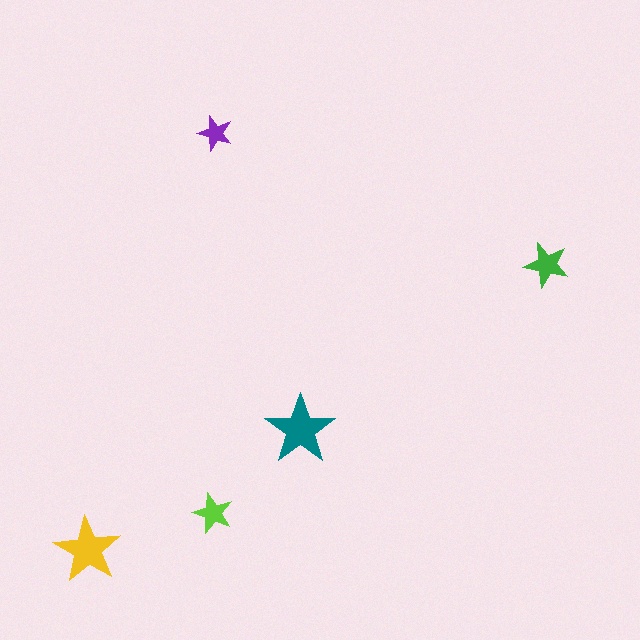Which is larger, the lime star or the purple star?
The lime one.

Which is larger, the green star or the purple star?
The green one.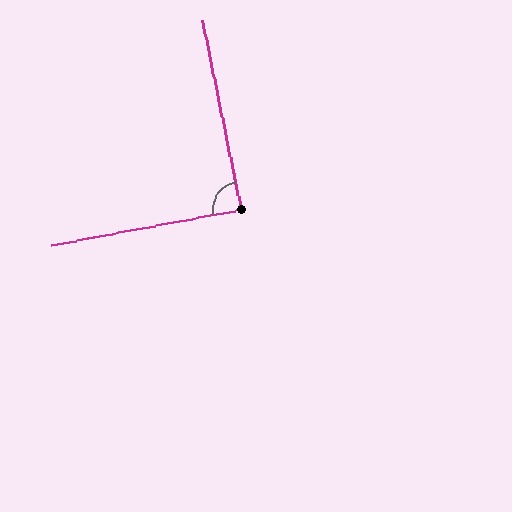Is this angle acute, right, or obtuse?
It is approximately a right angle.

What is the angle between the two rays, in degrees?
Approximately 89 degrees.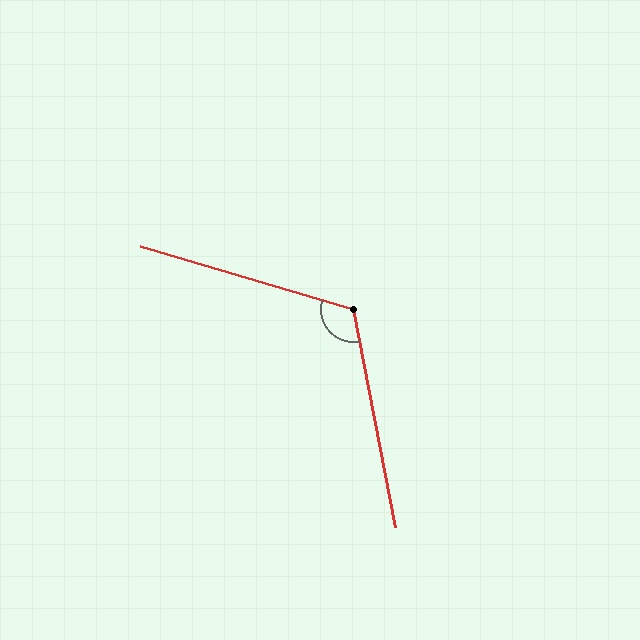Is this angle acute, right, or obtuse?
It is obtuse.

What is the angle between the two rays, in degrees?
Approximately 118 degrees.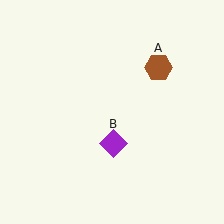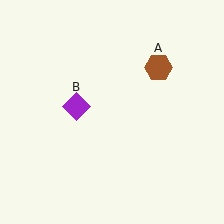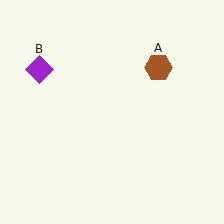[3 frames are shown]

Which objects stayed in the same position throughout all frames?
Brown hexagon (object A) remained stationary.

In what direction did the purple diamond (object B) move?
The purple diamond (object B) moved up and to the left.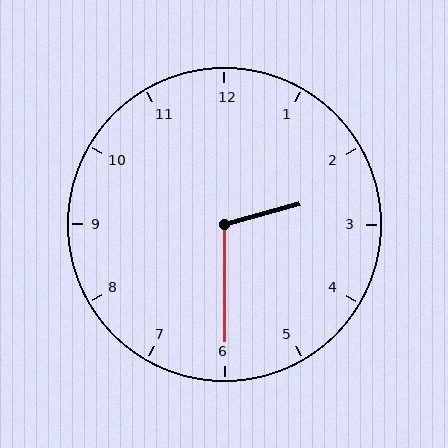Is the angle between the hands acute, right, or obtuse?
It is obtuse.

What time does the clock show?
2:30.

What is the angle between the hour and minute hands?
Approximately 105 degrees.